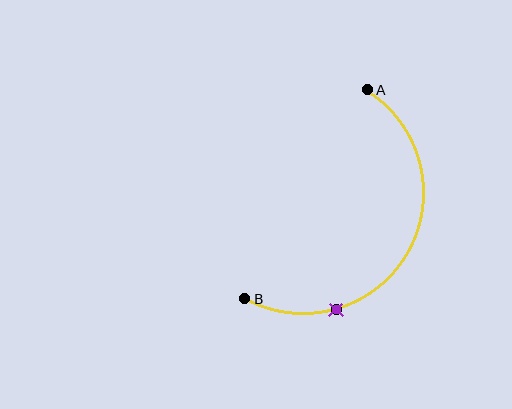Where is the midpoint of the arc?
The arc midpoint is the point on the curve farthest from the straight line joining A and B. It sits to the right of that line.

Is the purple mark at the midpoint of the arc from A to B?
No. The purple mark lies on the arc but is closer to endpoint B. The arc midpoint would be at the point on the curve equidistant along the arc from both A and B.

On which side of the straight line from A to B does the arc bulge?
The arc bulges to the right of the straight line connecting A and B.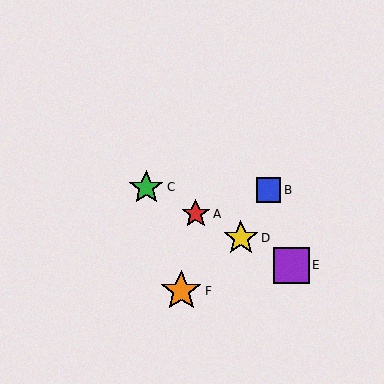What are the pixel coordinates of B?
Object B is at (268, 190).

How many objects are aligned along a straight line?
4 objects (A, C, D, E) are aligned along a straight line.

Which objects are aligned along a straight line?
Objects A, C, D, E are aligned along a straight line.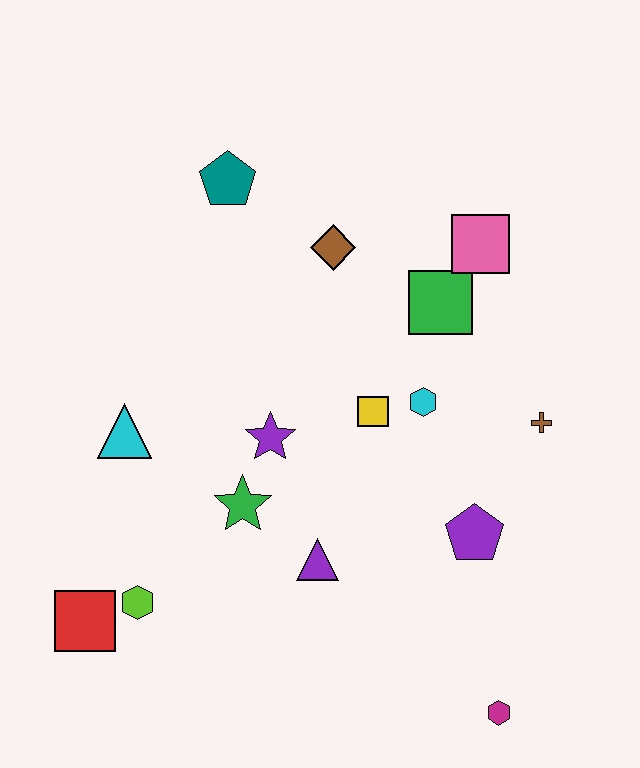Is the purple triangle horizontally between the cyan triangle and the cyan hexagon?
Yes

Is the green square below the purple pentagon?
No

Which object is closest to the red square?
The lime hexagon is closest to the red square.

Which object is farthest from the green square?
The red square is farthest from the green square.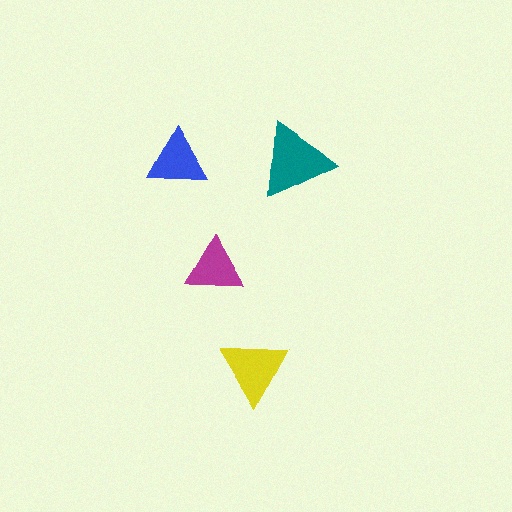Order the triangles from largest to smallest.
the teal one, the yellow one, the blue one, the magenta one.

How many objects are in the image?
There are 4 objects in the image.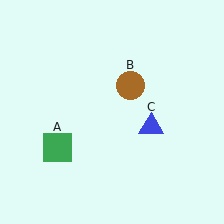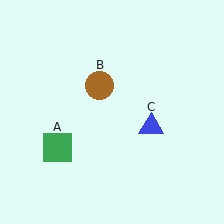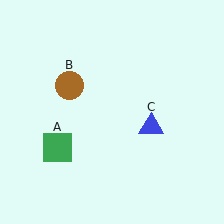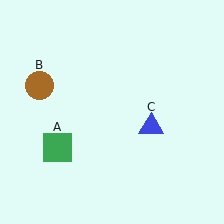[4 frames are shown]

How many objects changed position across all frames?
1 object changed position: brown circle (object B).